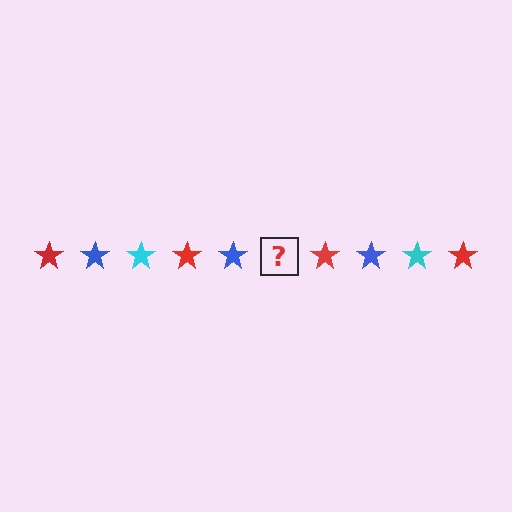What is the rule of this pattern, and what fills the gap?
The rule is that the pattern cycles through red, blue, cyan stars. The gap should be filled with a cyan star.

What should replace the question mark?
The question mark should be replaced with a cyan star.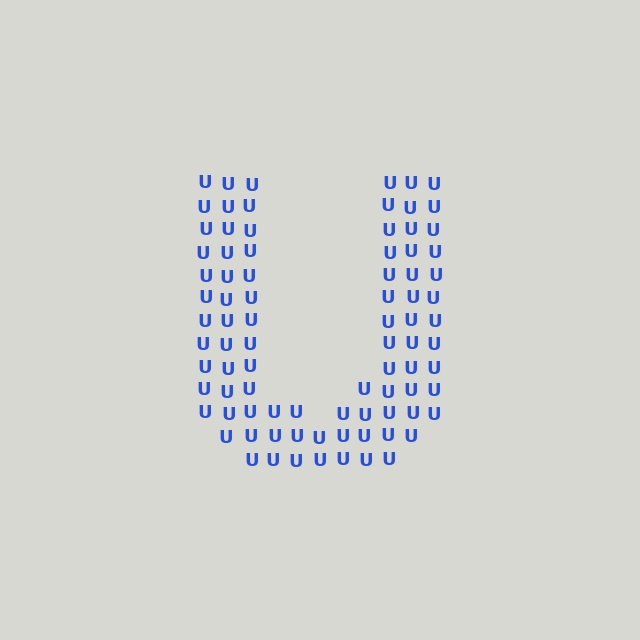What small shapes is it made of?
It is made of small letter U's.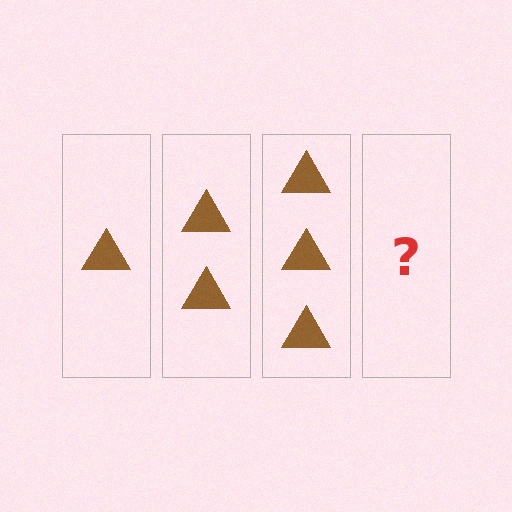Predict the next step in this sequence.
The next step is 4 triangles.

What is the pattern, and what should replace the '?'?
The pattern is that each step adds one more triangle. The '?' should be 4 triangles.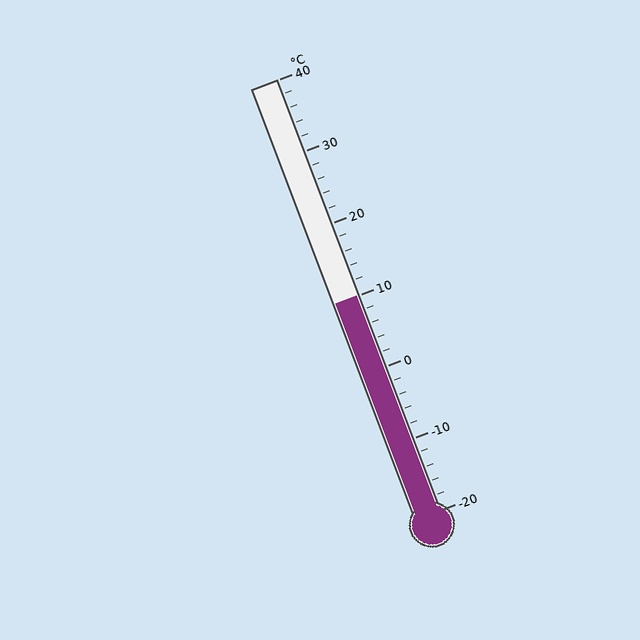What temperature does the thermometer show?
The thermometer shows approximately 10°C.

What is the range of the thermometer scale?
The thermometer scale ranges from -20°C to 40°C.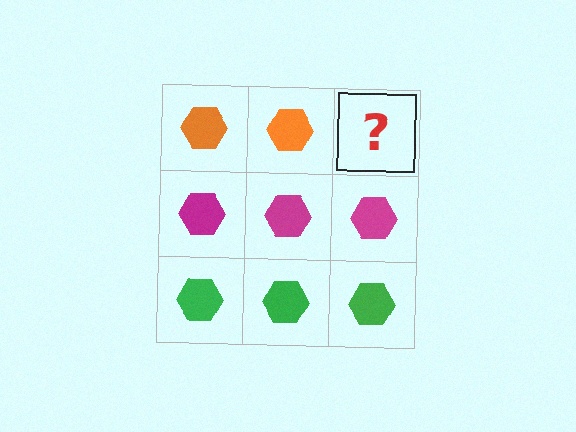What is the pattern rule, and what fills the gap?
The rule is that each row has a consistent color. The gap should be filled with an orange hexagon.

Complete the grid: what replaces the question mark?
The question mark should be replaced with an orange hexagon.